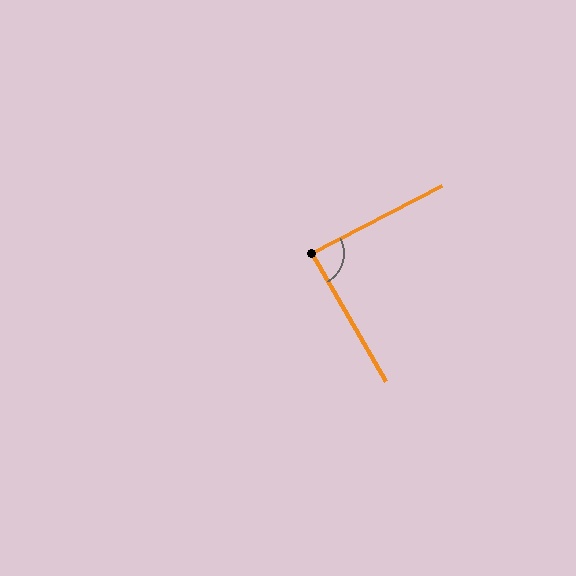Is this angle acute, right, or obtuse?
It is approximately a right angle.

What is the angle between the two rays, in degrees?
Approximately 87 degrees.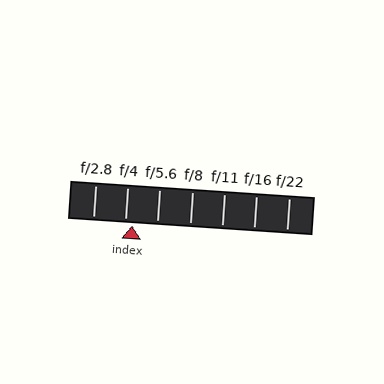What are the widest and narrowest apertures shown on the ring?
The widest aperture shown is f/2.8 and the narrowest is f/22.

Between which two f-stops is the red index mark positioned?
The index mark is between f/4 and f/5.6.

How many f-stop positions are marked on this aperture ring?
There are 7 f-stop positions marked.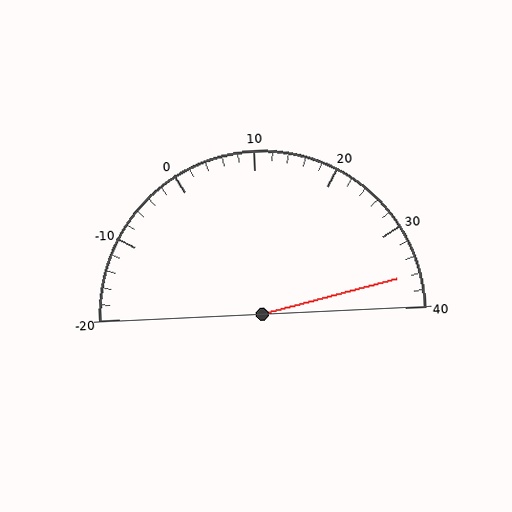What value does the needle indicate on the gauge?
The needle indicates approximately 36.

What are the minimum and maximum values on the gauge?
The gauge ranges from -20 to 40.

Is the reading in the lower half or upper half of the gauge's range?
The reading is in the upper half of the range (-20 to 40).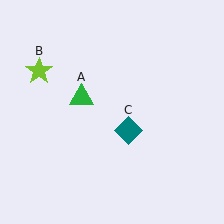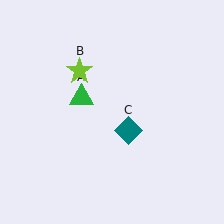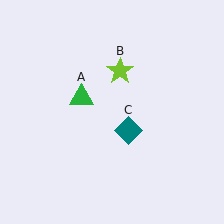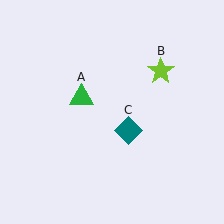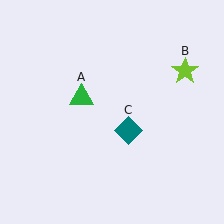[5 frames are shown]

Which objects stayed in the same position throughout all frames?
Green triangle (object A) and teal diamond (object C) remained stationary.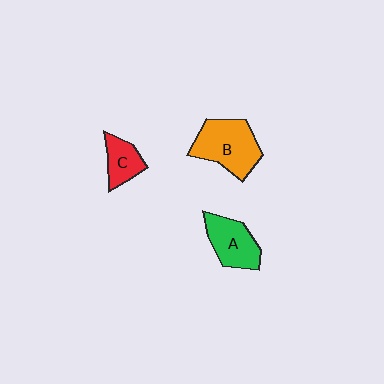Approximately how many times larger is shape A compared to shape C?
Approximately 1.5 times.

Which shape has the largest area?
Shape B (orange).